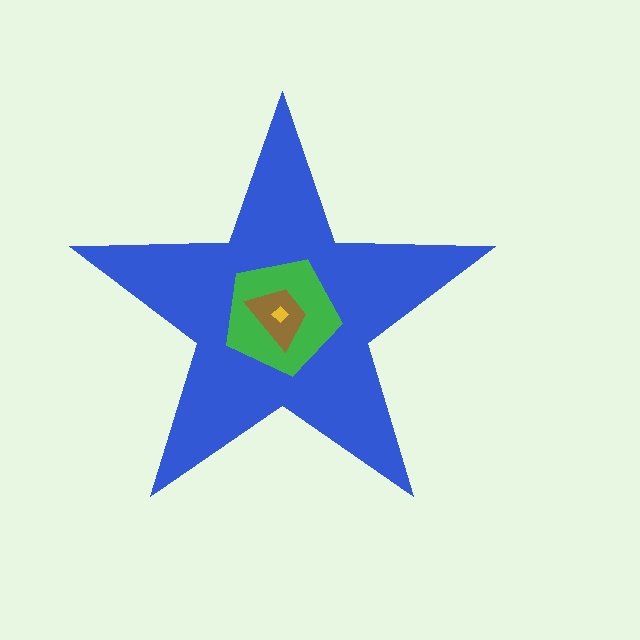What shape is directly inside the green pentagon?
The brown trapezoid.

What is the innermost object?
The yellow diamond.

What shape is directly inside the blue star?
The green pentagon.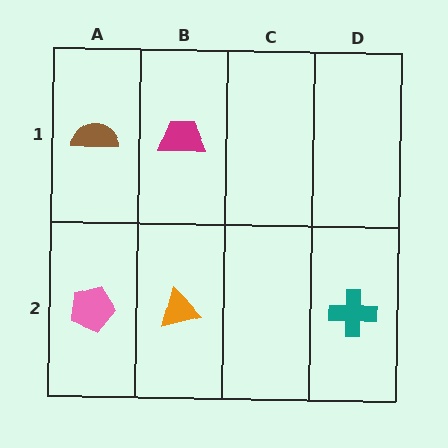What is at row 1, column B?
A magenta trapezoid.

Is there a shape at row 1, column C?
No, that cell is empty.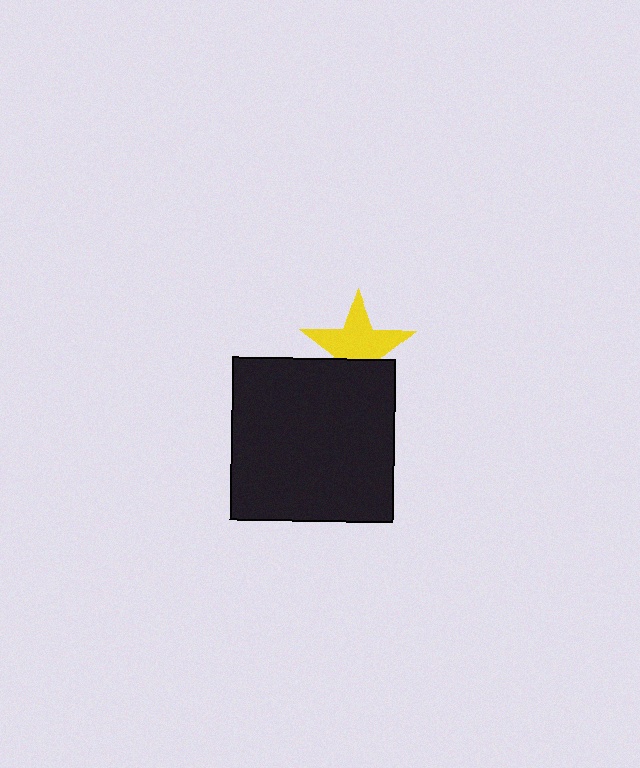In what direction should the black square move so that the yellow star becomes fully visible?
The black square should move down. That is the shortest direction to clear the overlap and leave the yellow star fully visible.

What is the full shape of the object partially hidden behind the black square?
The partially hidden object is a yellow star.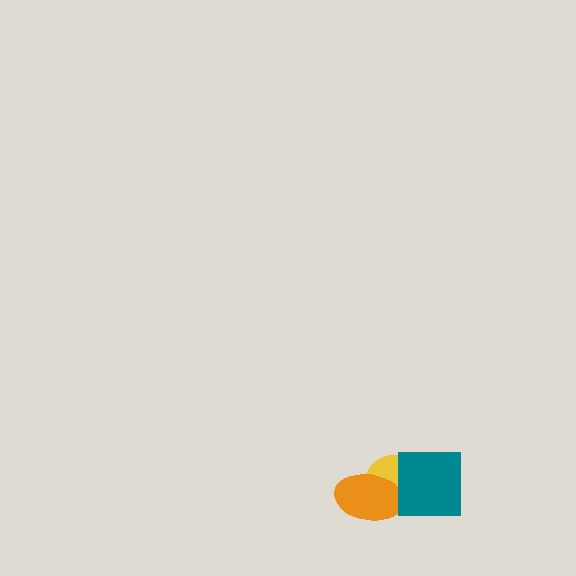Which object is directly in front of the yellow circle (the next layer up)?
The orange ellipse is directly in front of the yellow circle.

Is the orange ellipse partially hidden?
No, no other shape covers it.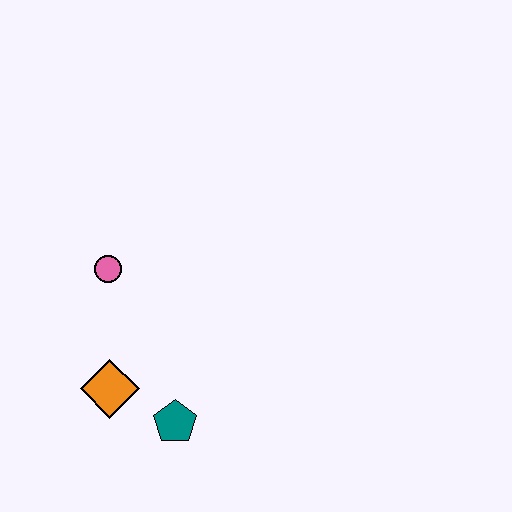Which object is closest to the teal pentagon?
The orange diamond is closest to the teal pentagon.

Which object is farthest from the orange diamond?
The pink circle is farthest from the orange diamond.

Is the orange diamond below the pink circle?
Yes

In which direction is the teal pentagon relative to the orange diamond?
The teal pentagon is to the right of the orange diamond.